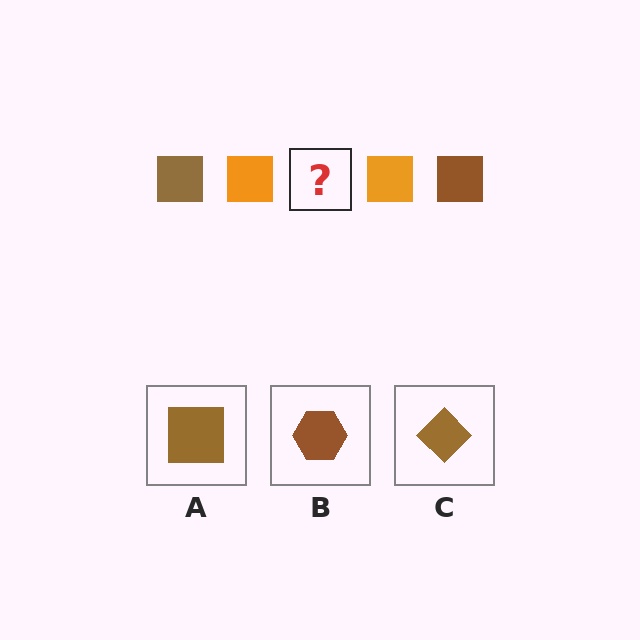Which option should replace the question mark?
Option A.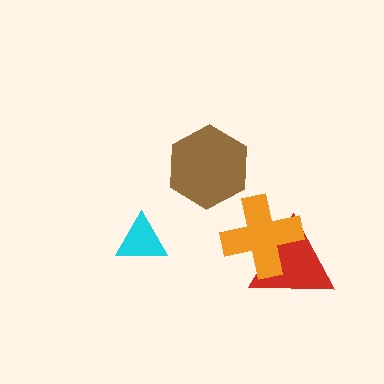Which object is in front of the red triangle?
The orange cross is in front of the red triangle.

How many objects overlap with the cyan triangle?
0 objects overlap with the cyan triangle.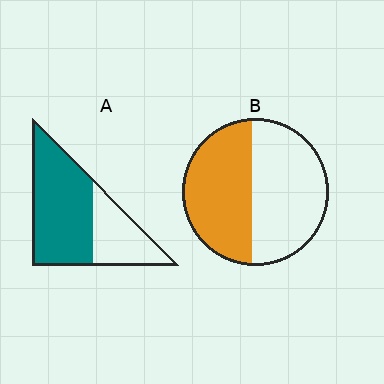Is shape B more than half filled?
Roughly half.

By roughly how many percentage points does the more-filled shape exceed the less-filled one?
By roughly 20 percentage points (A over B).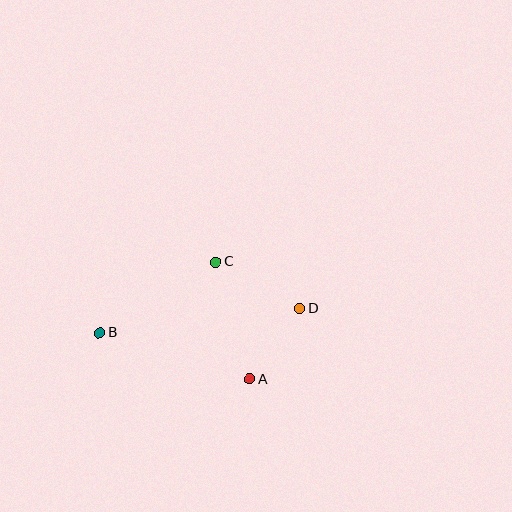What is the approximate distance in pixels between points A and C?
The distance between A and C is approximately 122 pixels.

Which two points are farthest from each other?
Points B and D are farthest from each other.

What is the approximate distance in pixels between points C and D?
The distance between C and D is approximately 96 pixels.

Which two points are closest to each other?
Points A and D are closest to each other.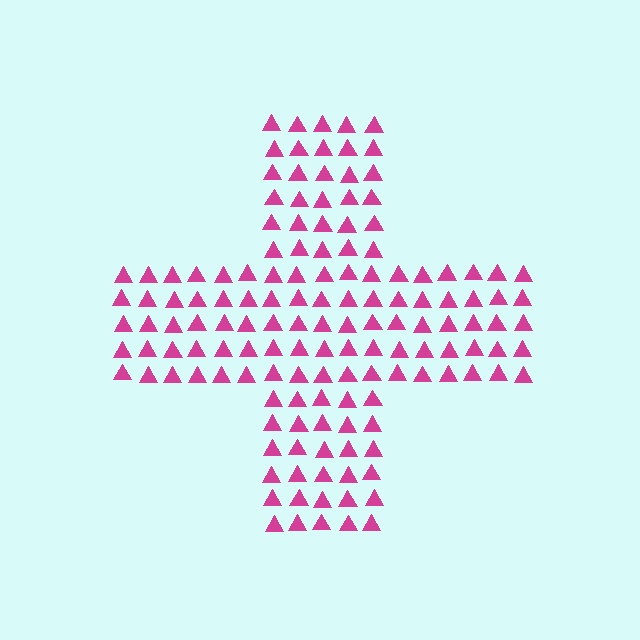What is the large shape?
The large shape is a cross.